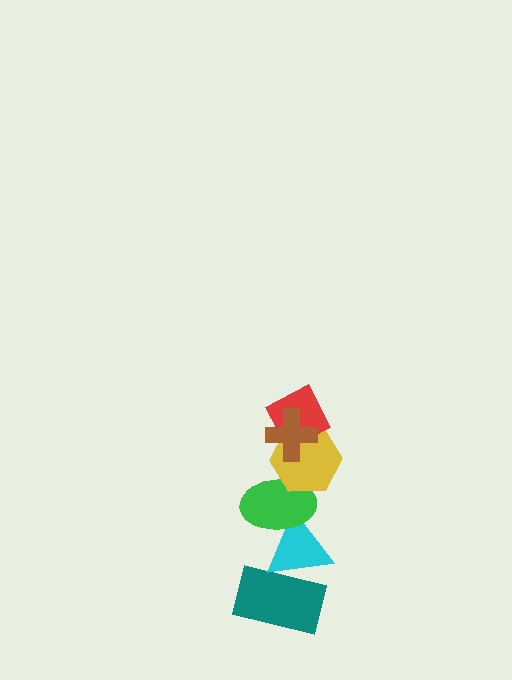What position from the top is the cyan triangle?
The cyan triangle is 5th from the top.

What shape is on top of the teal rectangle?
The cyan triangle is on top of the teal rectangle.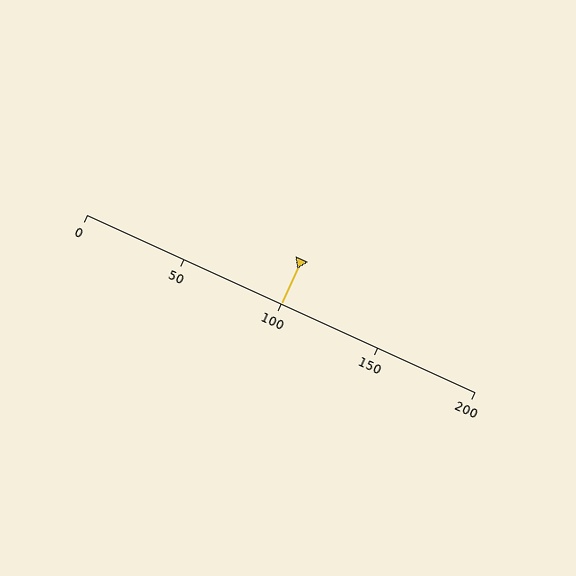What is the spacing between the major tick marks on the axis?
The major ticks are spaced 50 apart.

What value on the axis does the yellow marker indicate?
The marker indicates approximately 100.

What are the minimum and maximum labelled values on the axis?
The axis runs from 0 to 200.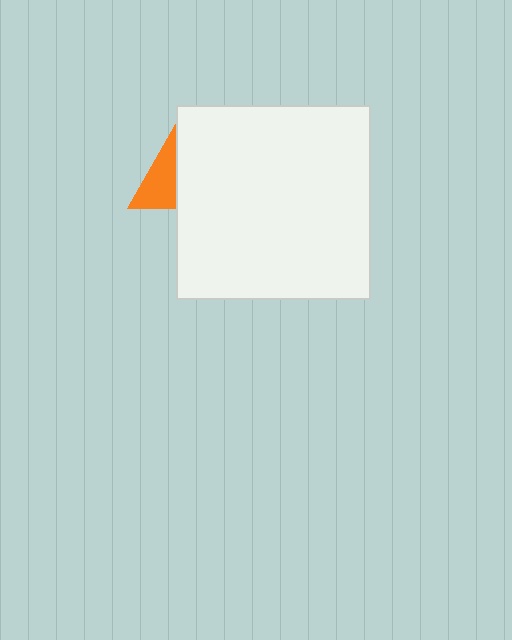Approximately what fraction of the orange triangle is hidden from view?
Roughly 58% of the orange triangle is hidden behind the white square.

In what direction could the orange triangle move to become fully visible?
The orange triangle could move left. That would shift it out from behind the white square entirely.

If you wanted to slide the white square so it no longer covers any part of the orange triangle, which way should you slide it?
Slide it right — that is the most direct way to separate the two shapes.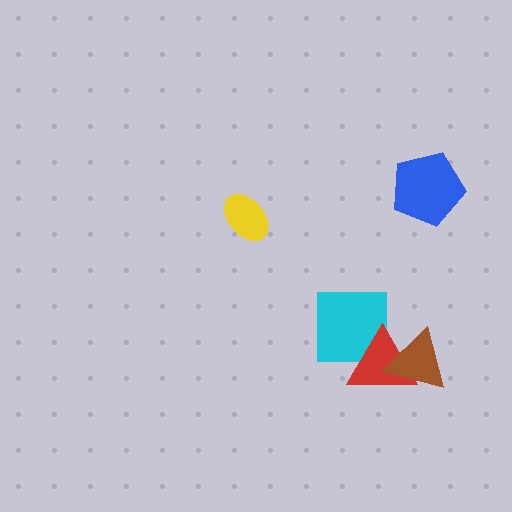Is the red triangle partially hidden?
Yes, it is partially covered by another shape.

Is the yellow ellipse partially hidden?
No, no other shape covers it.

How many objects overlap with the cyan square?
1 object overlaps with the cyan square.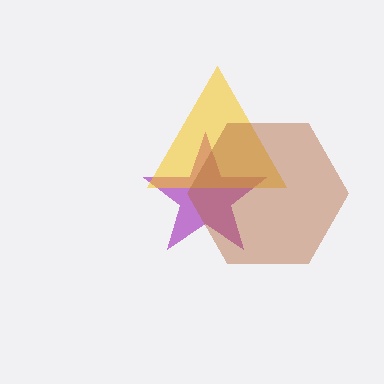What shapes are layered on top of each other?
The layered shapes are: a purple star, a yellow triangle, a brown hexagon.